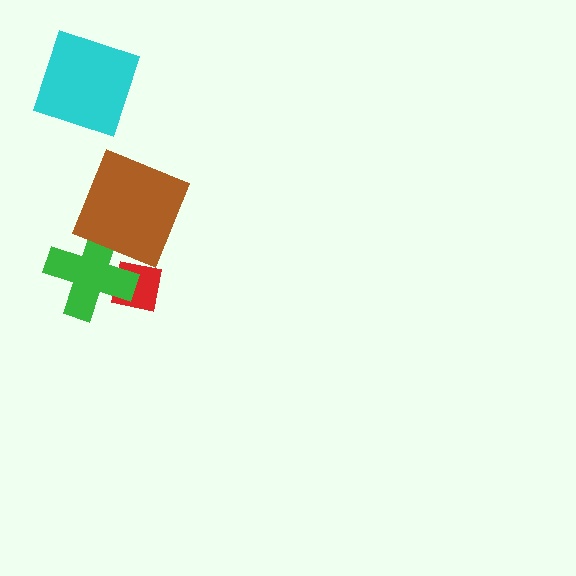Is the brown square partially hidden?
No, no other shape covers it.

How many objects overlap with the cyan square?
0 objects overlap with the cyan square.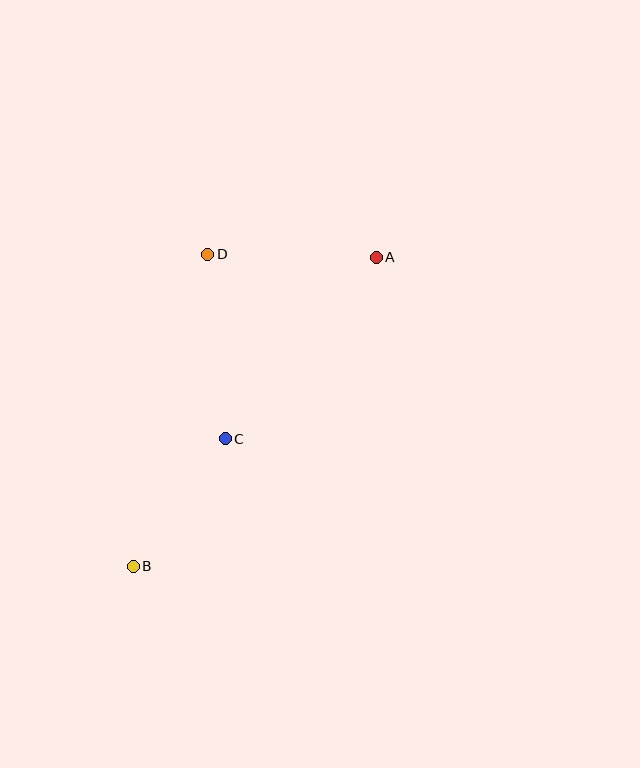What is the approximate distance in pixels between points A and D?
The distance between A and D is approximately 168 pixels.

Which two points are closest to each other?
Points B and C are closest to each other.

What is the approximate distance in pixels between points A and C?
The distance between A and C is approximately 236 pixels.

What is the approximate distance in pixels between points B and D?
The distance between B and D is approximately 321 pixels.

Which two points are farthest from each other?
Points A and B are farthest from each other.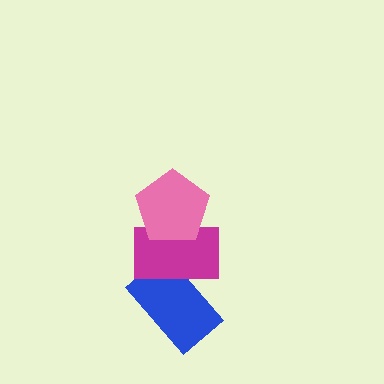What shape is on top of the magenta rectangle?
The pink pentagon is on top of the magenta rectangle.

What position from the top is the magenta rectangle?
The magenta rectangle is 2nd from the top.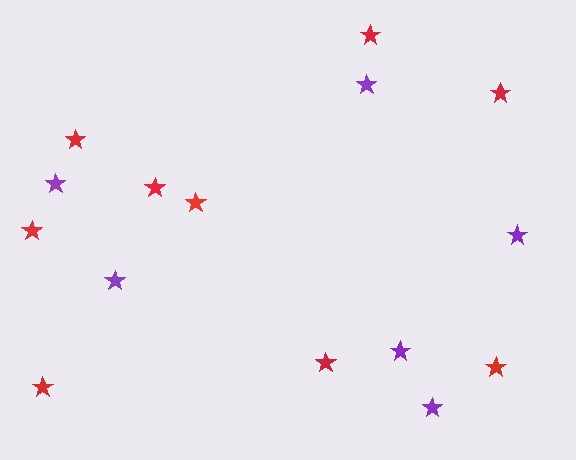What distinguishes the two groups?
There are 2 groups: one group of purple stars (6) and one group of red stars (9).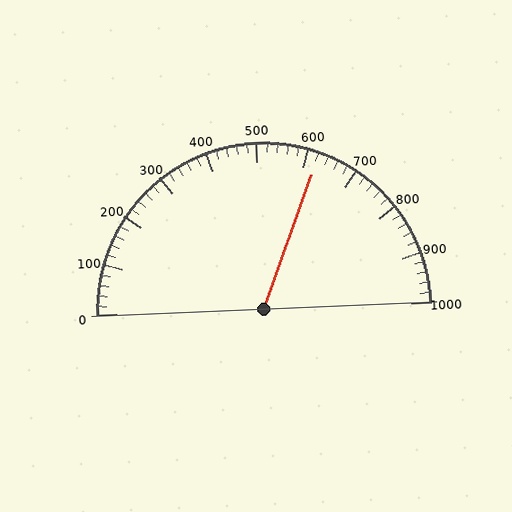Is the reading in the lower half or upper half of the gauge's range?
The reading is in the upper half of the range (0 to 1000).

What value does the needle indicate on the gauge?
The needle indicates approximately 620.